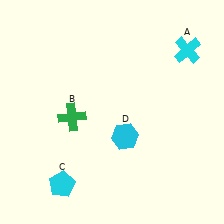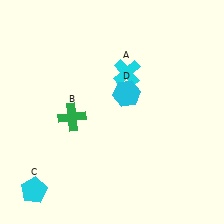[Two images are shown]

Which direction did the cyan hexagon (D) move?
The cyan hexagon (D) moved up.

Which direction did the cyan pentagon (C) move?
The cyan pentagon (C) moved left.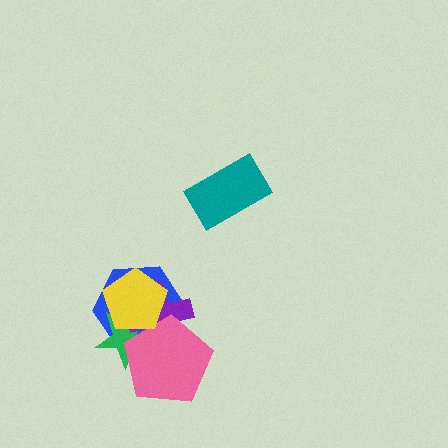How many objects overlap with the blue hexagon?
4 objects overlap with the blue hexagon.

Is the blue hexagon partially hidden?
Yes, it is partially covered by another shape.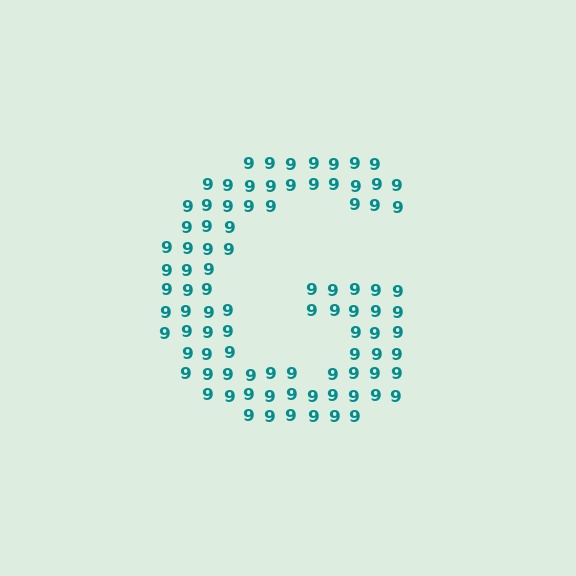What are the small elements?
The small elements are digit 9's.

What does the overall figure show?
The overall figure shows the letter G.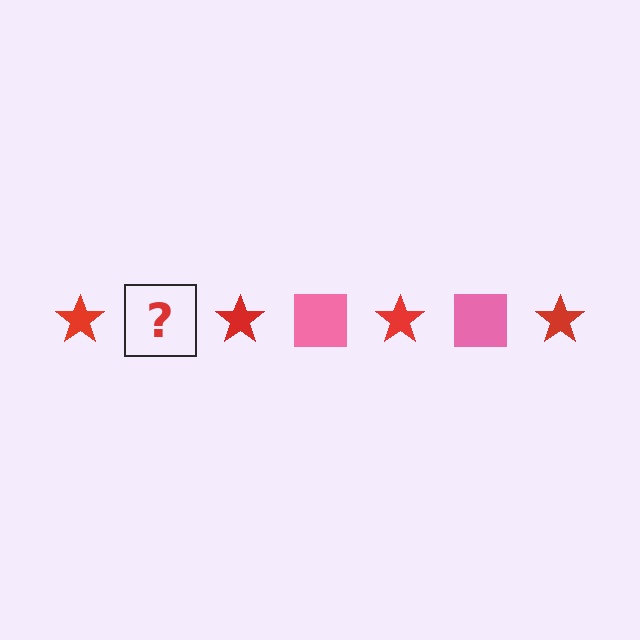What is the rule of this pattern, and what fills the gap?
The rule is that the pattern alternates between red star and pink square. The gap should be filled with a pink square.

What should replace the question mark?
The question mark should be replaced with a pink square.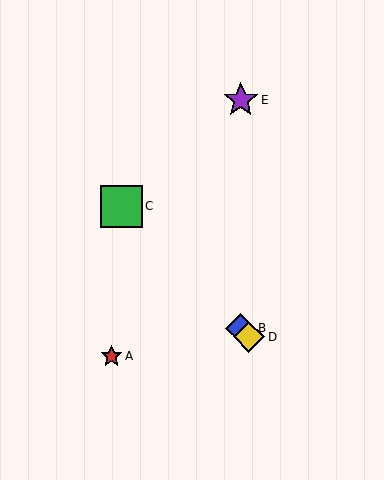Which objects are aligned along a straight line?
Objects B, C, D are aligned along a straight line.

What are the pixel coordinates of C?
Object C is at (122, 206).